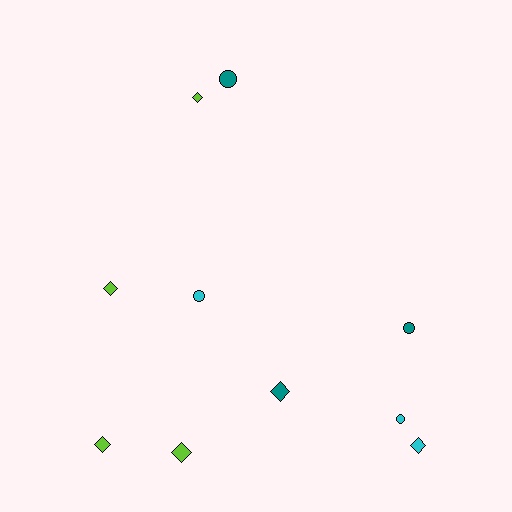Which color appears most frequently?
Lime, with 4 objects.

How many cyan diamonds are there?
There is 1 cyan diamond.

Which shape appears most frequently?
Diamond, with 6 objects.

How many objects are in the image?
There are 10 objects.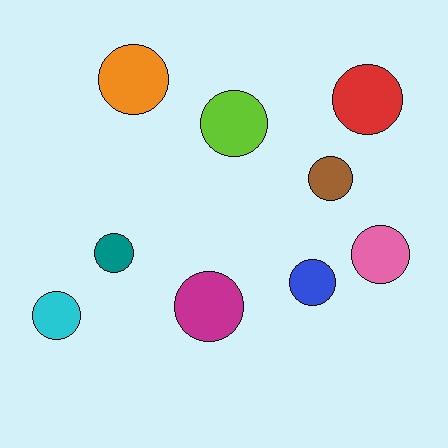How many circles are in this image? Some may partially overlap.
There are 9 circles.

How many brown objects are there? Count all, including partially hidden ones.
There is 1 brown object.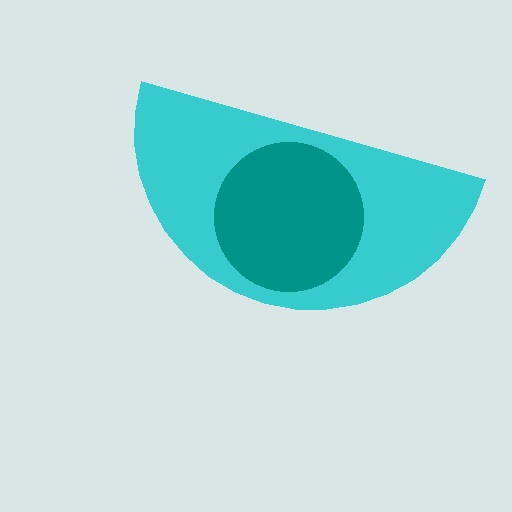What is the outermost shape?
The cyan semicircle.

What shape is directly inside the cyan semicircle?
The teal circle.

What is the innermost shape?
The teal circle.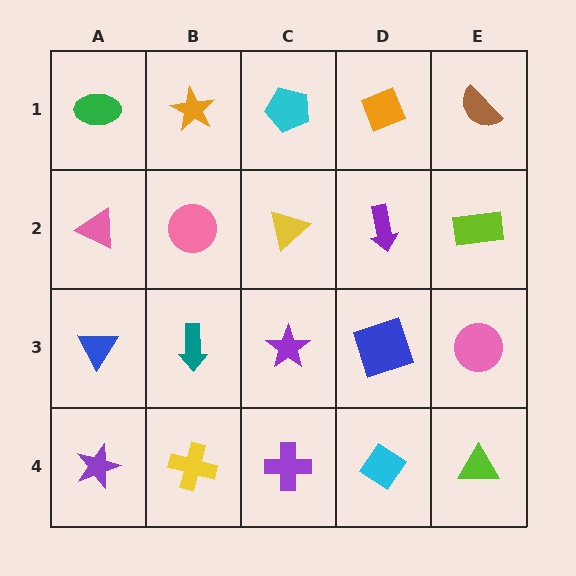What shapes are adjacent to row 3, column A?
A pink triangle (row 2, column A), a purple star (row 4, column A), a teal arrow (row 3, column B).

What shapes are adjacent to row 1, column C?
A yellow triangle (row 2, column C), an orange star (row 1, column B), an orange diamond (row 1, column D).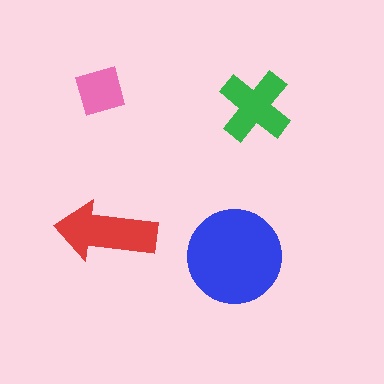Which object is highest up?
The pink square is topmost.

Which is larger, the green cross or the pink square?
The green cross.